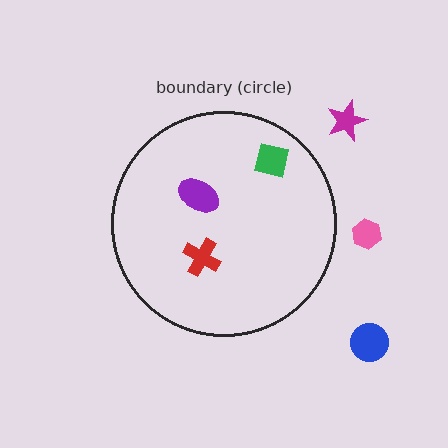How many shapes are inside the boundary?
3 inside, 3 outside.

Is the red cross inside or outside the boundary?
Inside.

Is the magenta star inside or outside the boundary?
Outside.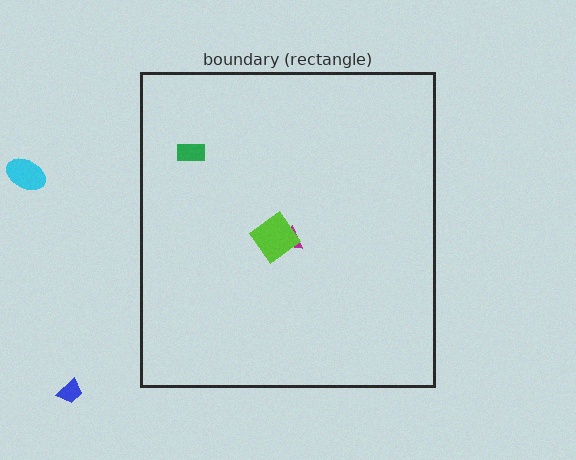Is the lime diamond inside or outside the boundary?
Inside.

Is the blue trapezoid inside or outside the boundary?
Outside.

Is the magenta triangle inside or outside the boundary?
Inside.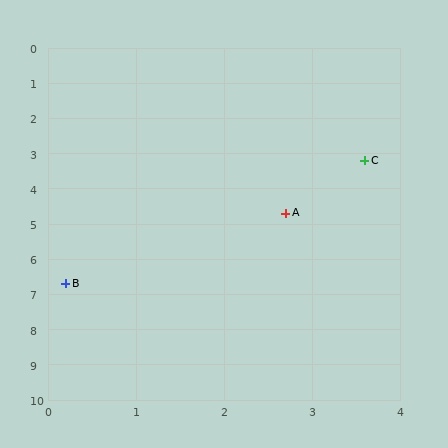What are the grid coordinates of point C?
Point C is at approximately (3.6, 3.2).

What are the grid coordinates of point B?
Point B is at approximately (0.2, 6.7).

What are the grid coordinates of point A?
Point A is at approximately (2.7, 4.7).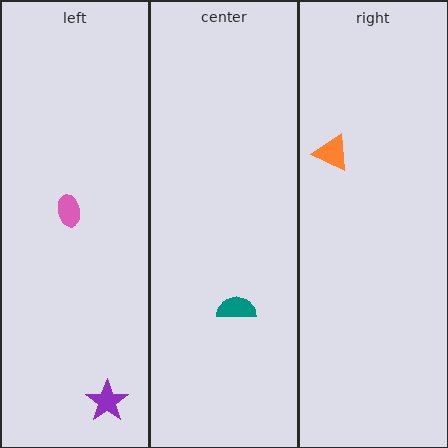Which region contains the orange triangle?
The right region.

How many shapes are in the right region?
1.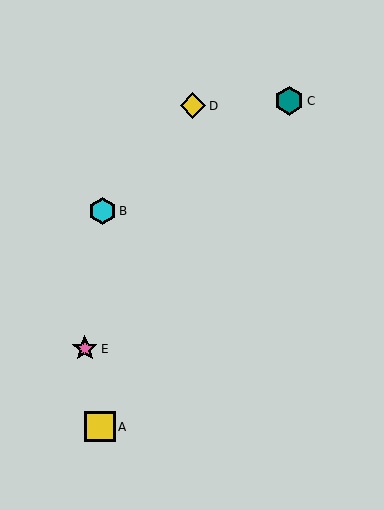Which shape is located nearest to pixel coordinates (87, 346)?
The pink star (labeled E) at (85, 349) is nearest to that location.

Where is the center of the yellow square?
The center of the yellow square is at (100, 427).